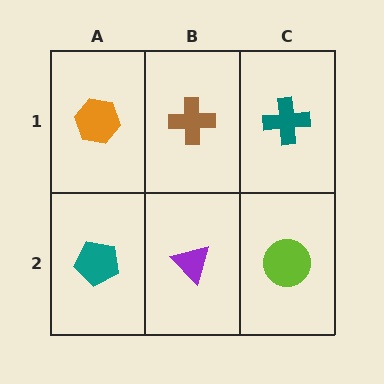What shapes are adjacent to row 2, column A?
An orange hexagon (row 1, column A), a purple triangle (row 2, column B).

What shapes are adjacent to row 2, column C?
A teal cross (row 1, column C), a purple triangle (row 2, column B).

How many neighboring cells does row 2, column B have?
3.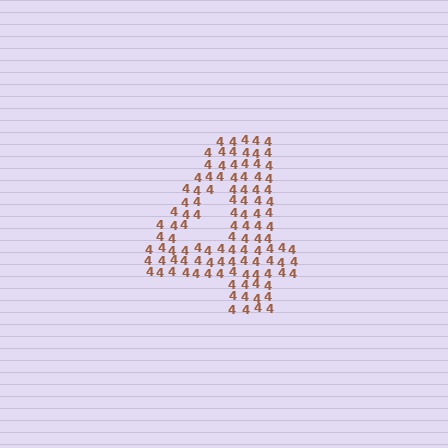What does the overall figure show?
The overall figure shows the digit 4.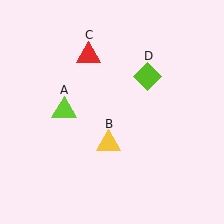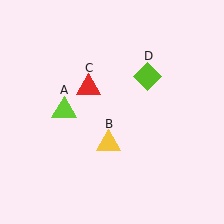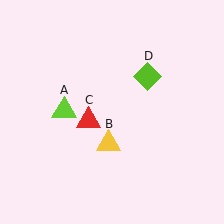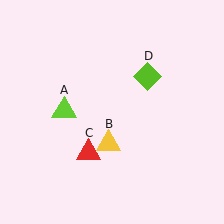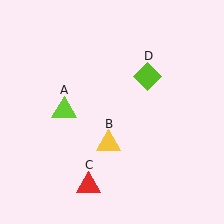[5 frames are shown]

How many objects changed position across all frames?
1 object changed position: red triangle (object C).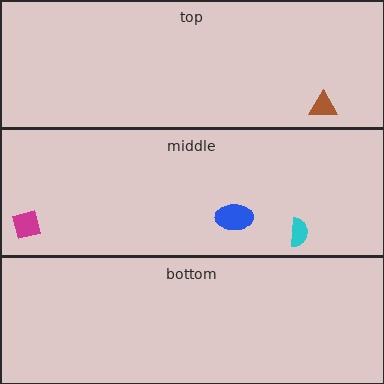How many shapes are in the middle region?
3.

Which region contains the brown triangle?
The top region.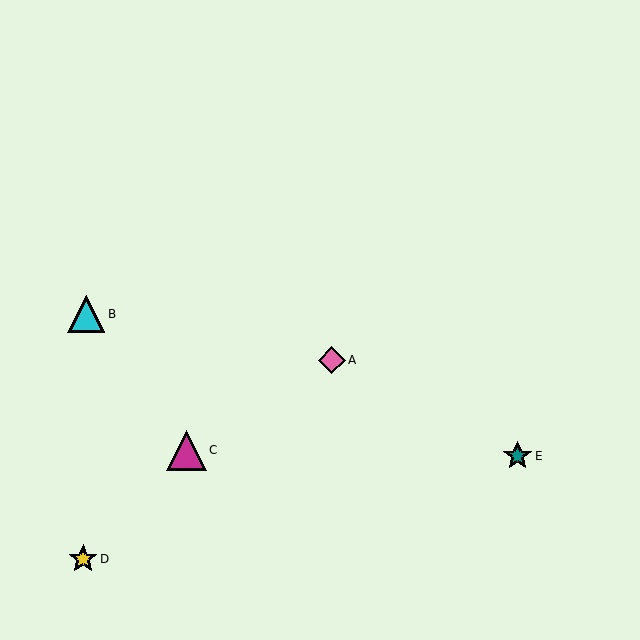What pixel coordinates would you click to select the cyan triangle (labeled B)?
Click at (86, 314) to select the cyan triangle B.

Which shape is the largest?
The magenta triangle (labeled C) is the largest.